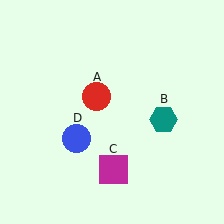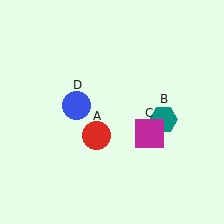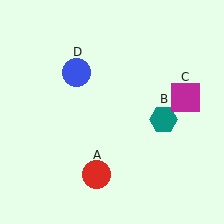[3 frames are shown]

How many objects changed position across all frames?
3 objects changed position: red circle (object A), magenta square (object C), blue circle (object D).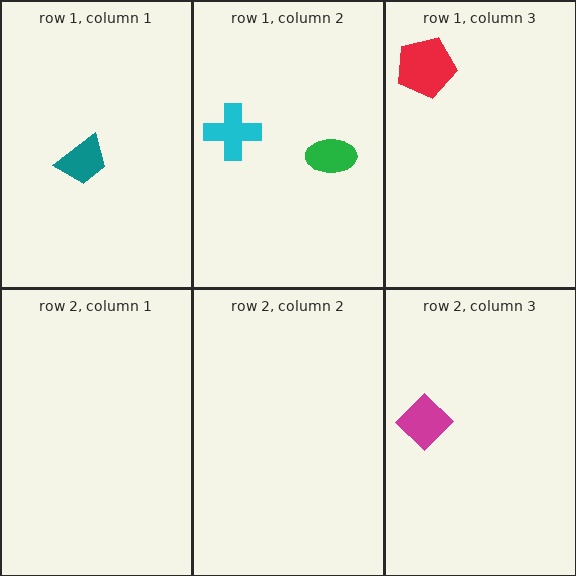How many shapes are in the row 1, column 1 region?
1.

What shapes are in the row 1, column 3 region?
The red pentagon.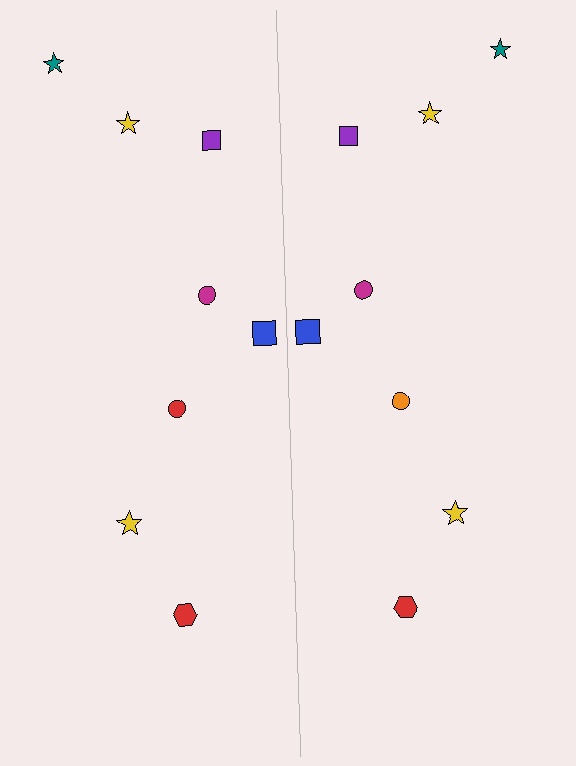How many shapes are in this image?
There are 16 shapes in this image.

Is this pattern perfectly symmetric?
No, the pattern is not perfectly symmetric. The orange circle on the right side breaks the symmetry — its mirror counterpart is red.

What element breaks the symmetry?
The orange circle on the right side breaks the symmetry — its mirror counterpart is red.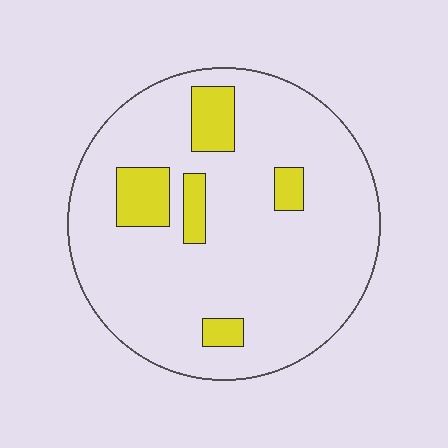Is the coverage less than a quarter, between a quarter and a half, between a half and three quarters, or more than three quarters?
Less than a quarter.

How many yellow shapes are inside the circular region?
5.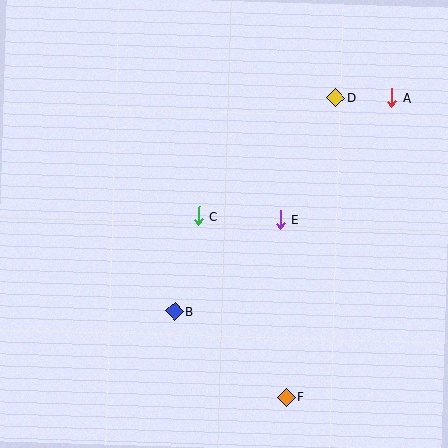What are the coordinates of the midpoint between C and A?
The midpoint between C and A is at (295, 157).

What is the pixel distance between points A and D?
The distance between A and D is 56 pixels.